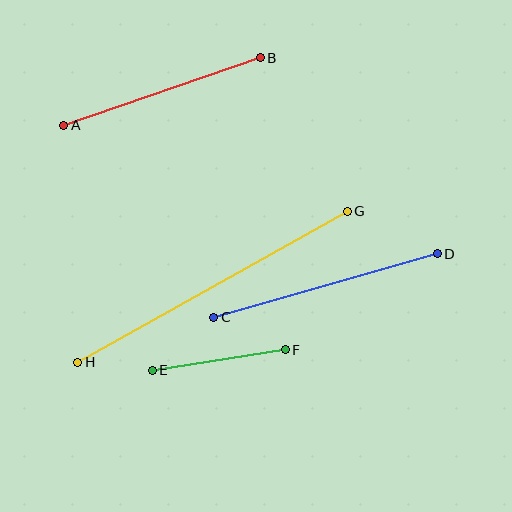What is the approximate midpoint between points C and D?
The midpoint is at approximately (326, 286) pixels.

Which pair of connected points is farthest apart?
Points G and H are farthest apart.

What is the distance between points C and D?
The distance is approximately 232 pixels.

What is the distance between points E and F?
The distance is approximately 135 pixels.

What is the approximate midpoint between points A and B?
The midpoint is at approximately (162, 91) pixels.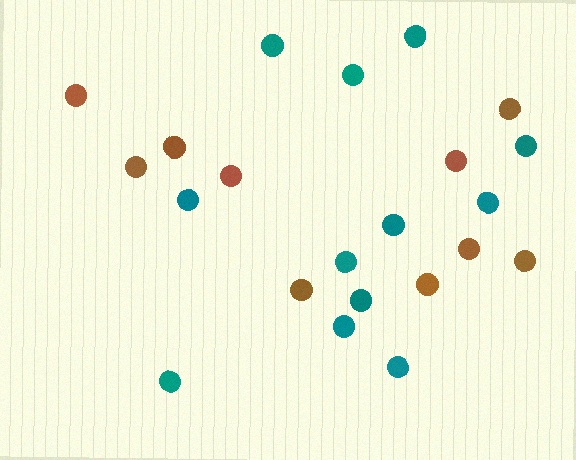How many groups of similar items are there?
There are 2 groups: one group of brown circles (10) and one group of teal circles (12).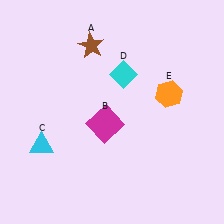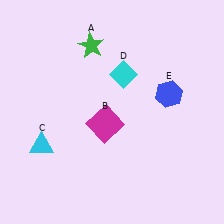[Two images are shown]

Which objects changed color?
A changed from brown to green. E changed from orange to blue.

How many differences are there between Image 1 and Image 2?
There are 2 differences between the two images.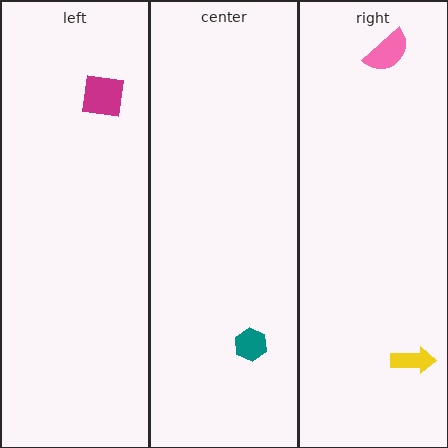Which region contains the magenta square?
The left region.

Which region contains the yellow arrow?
The right region.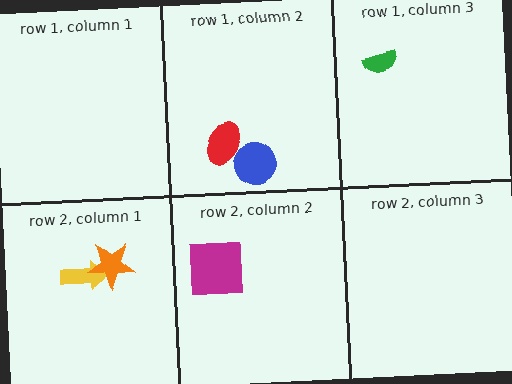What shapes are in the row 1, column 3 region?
The green semicircle.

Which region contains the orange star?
The row 2, column 1 region.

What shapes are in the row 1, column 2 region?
The red ellipse, the blue circle.